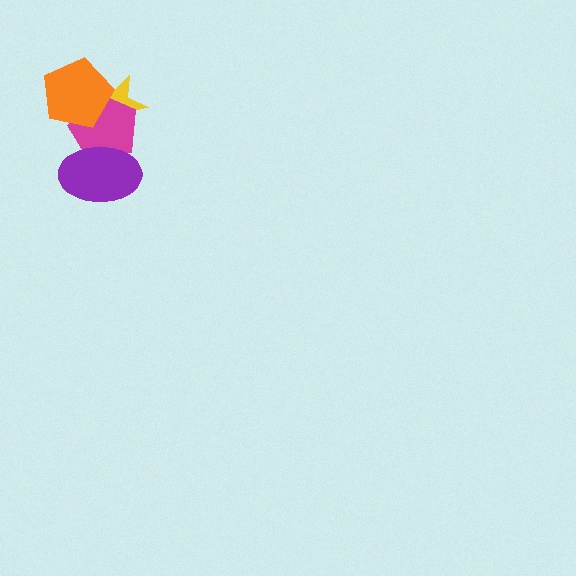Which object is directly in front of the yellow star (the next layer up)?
The magenta pentagon is directly in front of the yellow star.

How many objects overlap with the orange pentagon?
2 objects overlap with the orange pentagon.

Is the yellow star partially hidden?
Yes, it is partially covered by another shape.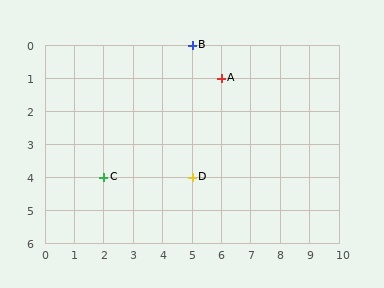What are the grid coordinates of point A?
Point A is at grid coordinates (6, 1).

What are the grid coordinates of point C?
Point C is at grid coordinates (2, 4).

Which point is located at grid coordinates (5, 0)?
Point B is at (5, 0).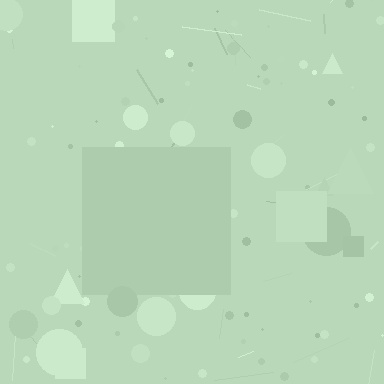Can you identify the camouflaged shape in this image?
The camouflaged shape is a square.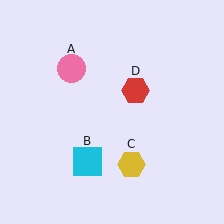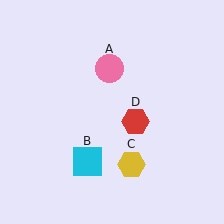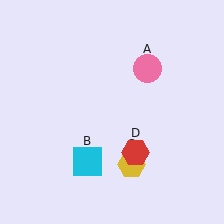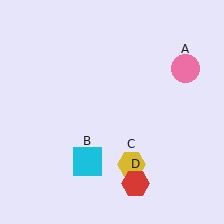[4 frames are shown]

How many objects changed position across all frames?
2 objects changed position: pink circle (object A), red hexagon (object D).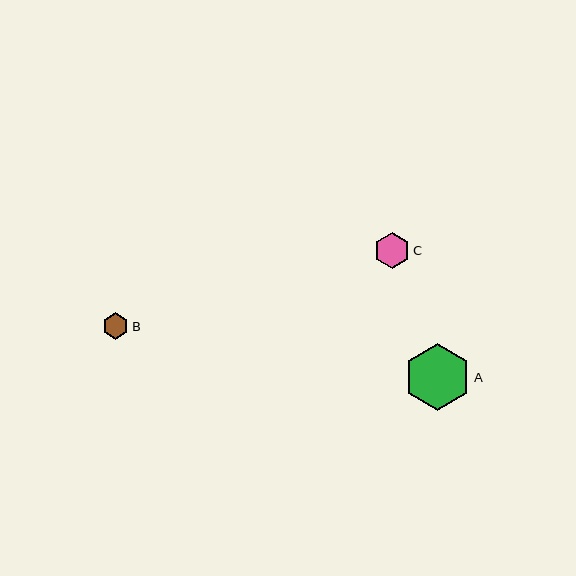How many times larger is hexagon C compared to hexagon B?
Hexagon C is approximately 1.4 times the size of hexagon B.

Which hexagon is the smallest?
Hexagon B is the smallest with a size of approximately 26 pixels.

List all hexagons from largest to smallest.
From largest to smallest: A, C, B.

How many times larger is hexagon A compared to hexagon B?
Hexagon A is approximately 2.6 times the size of hexagon B.